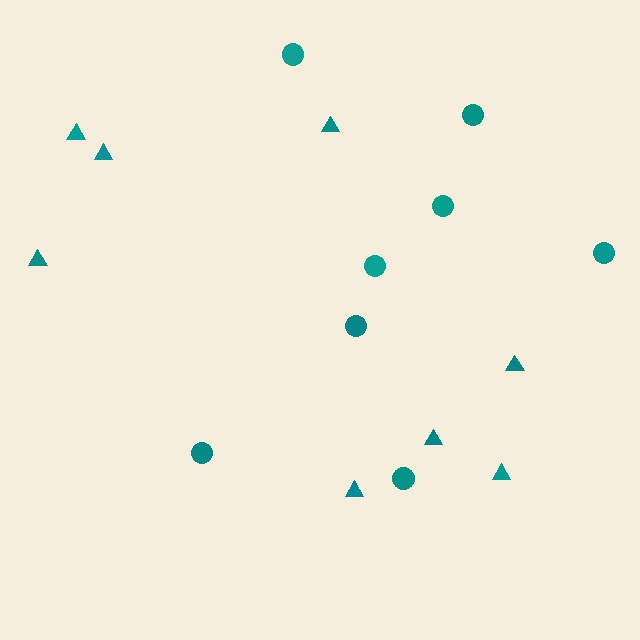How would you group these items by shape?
There are 2 groups: one group of circles (8) and one group of triangles (8).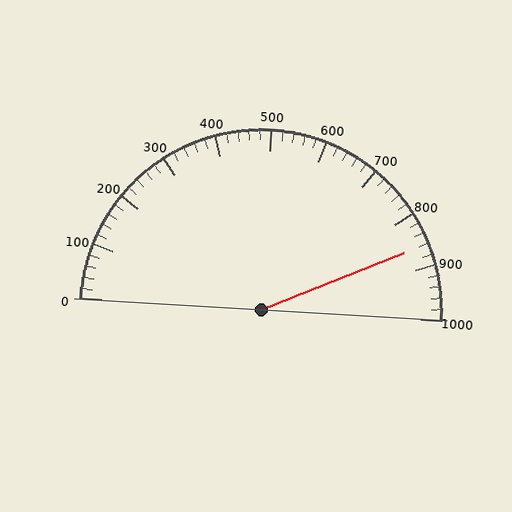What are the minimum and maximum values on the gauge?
The gauge ranges from 0 to 1000.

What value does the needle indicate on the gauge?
The needle indicates approximately 860.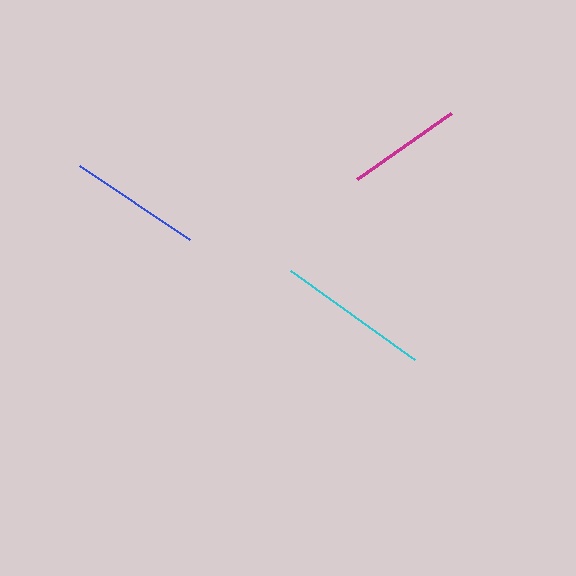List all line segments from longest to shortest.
From longest to shortest: cyan, blue, magenta.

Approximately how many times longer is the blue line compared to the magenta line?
The blue line is approximately 1.2 times the length of the magenta line.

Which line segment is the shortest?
The magenta line is the shortest at approximately 115 pixels.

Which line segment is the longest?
The cyan line is the longest at approximately 152 pixels.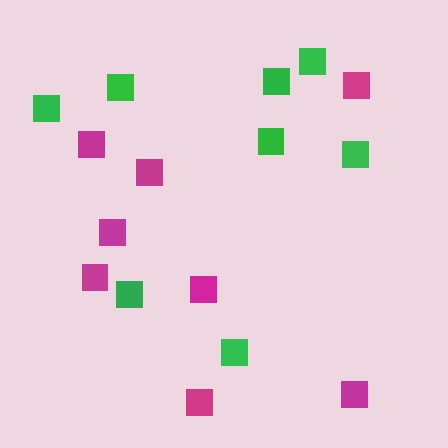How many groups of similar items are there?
There are 2 groups: one group of green squares (8) and one group of magenta squares (8).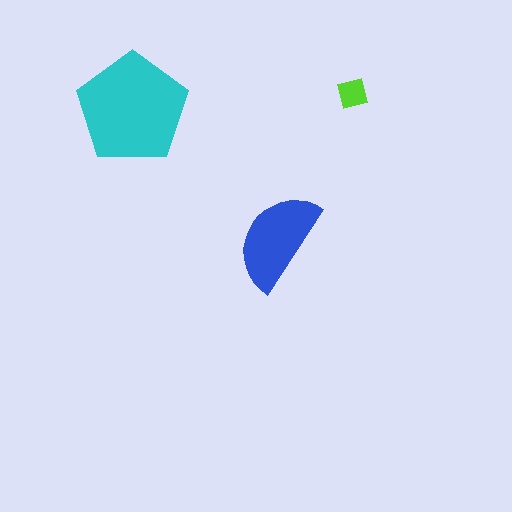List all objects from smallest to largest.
The lime diamond, the blue semicircle, the cyan pentagon.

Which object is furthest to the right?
The lime diamond is rightmost.